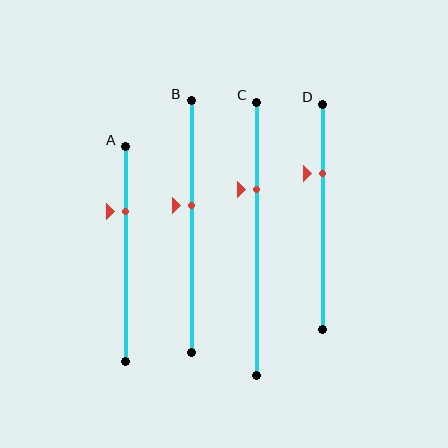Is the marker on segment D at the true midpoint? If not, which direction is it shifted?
No, the marker on segment D is shifted upward by about 19% of the segment length.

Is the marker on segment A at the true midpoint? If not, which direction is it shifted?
No, the marker on segment A is shifted upward by about 20% of the segment length.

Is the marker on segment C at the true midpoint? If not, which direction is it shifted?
No, the marker on segment C is shifted upward by about 18% of the segment length.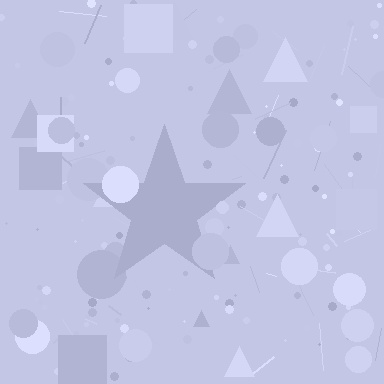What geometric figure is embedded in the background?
A star is embedded in the background.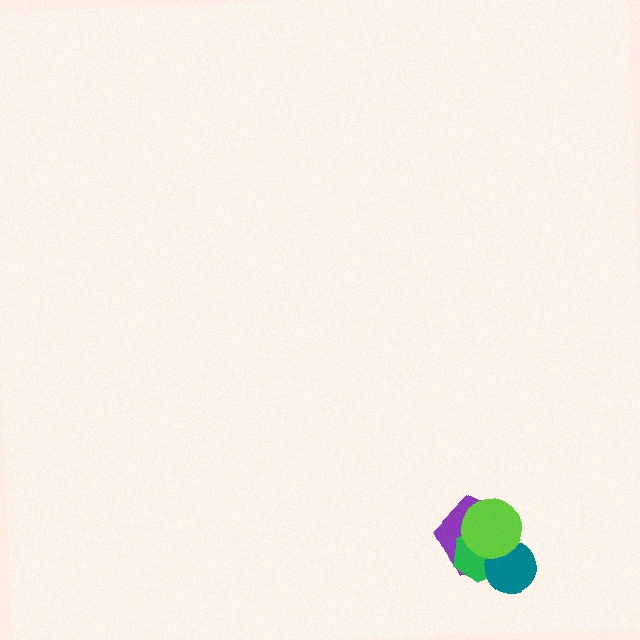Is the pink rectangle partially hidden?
Yes, it is partially covered by another shape.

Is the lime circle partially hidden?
No, no other shape covers it.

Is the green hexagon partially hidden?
Yes, it is partially covered by another shape.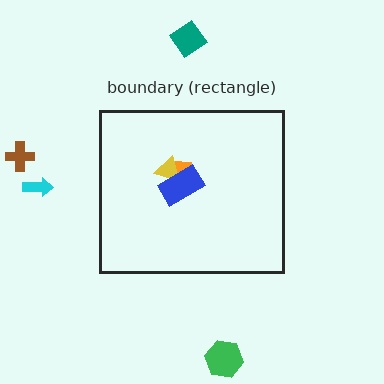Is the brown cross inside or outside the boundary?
Outside.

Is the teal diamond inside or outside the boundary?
Outside.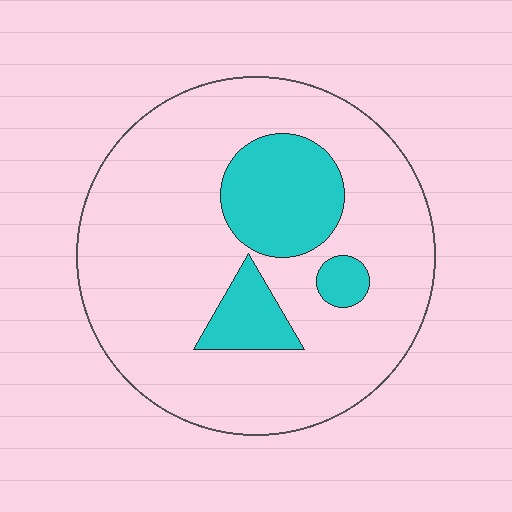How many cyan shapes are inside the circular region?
3.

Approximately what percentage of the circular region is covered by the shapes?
Approximately 20%.